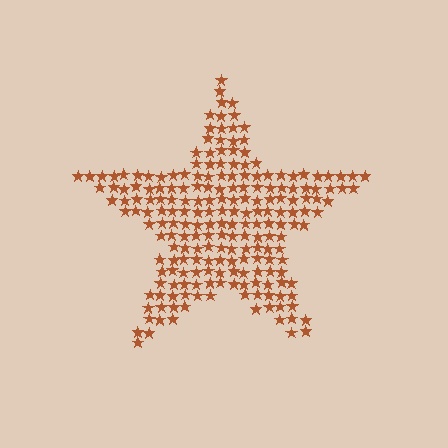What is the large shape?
The large shape is a star.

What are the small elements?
The small elements are stars.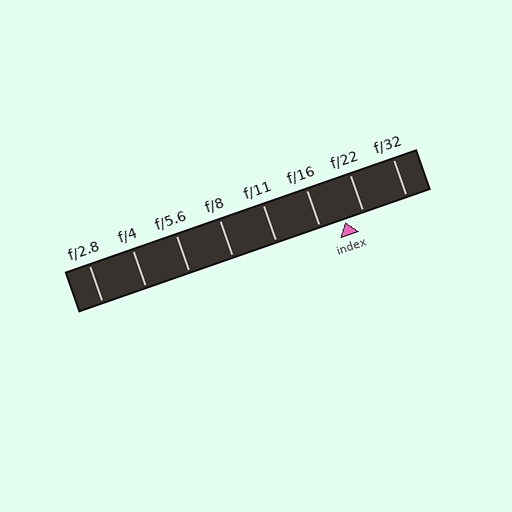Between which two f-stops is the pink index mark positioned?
The index mark is between f/16 and f/22.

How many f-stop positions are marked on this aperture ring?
There are 8 f-stop positions marked.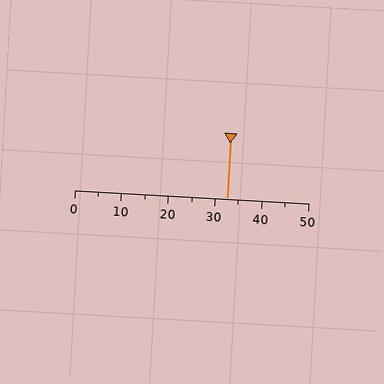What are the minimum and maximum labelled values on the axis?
The axis runs from 0 to 50.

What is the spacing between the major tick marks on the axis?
The major ticks are spaced 10 apart.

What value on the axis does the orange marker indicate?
The marker indicates approximately 32.5.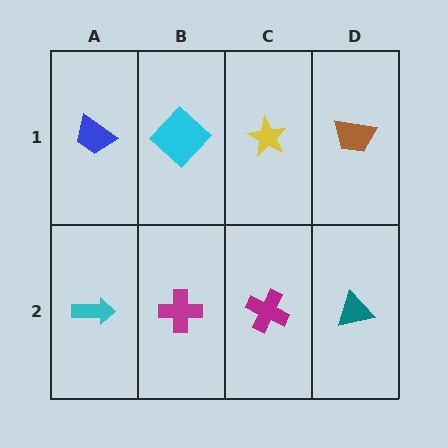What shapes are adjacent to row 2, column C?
A yellow star (row 1, column C), a magenta cross (row 2, column B), a teal triangle (row 2, column D).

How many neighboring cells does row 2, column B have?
3.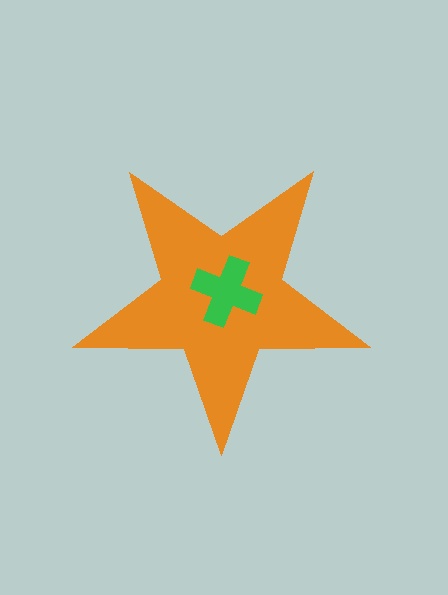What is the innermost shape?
The green cross.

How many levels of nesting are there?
2.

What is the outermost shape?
The orange star.